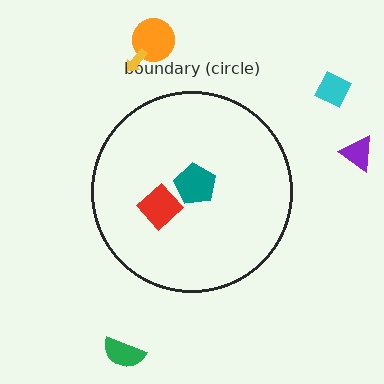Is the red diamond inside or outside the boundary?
Inside.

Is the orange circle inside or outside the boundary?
Outside.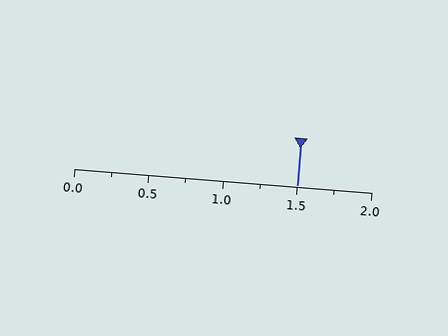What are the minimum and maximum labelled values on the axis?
The axis runs from 0.0 to 2.0.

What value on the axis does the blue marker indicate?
The marker indicates approximately 1.5.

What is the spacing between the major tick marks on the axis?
The major ticks are spaced 0.5 apart.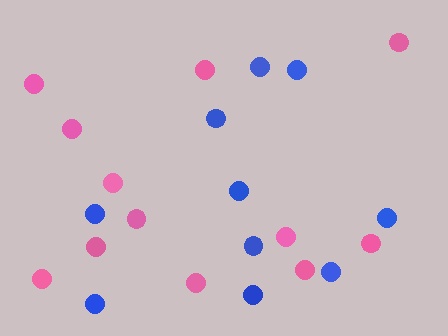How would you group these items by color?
There are 2 groups: one group of pink circles (12) and one group of blue circles (10).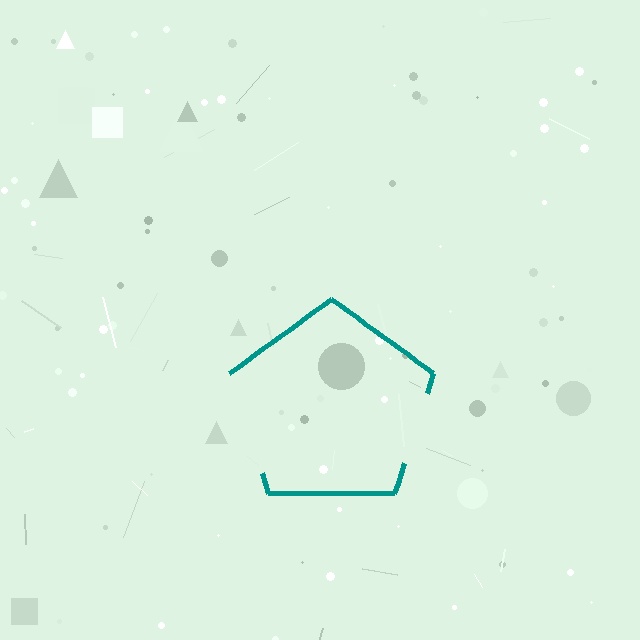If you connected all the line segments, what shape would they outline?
They would outline a pentagon.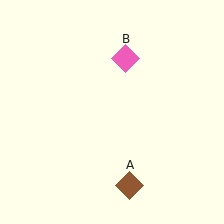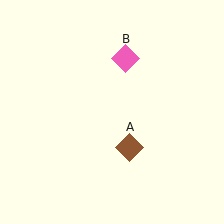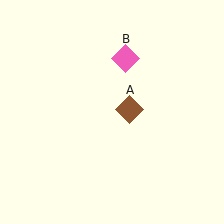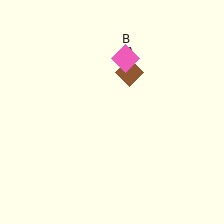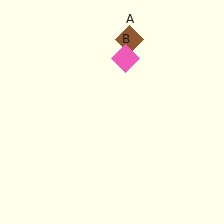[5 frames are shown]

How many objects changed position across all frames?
1 object changed position: brown diamond (object A).